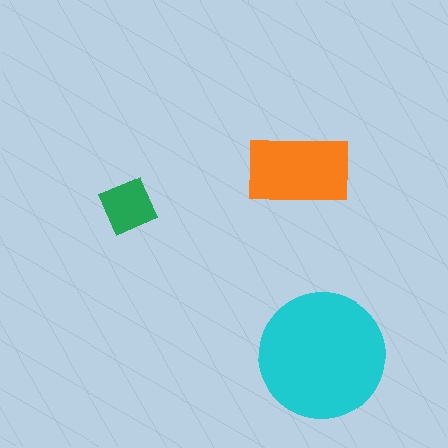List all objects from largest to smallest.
The cyan circle, the orange rectangle, the green diamond.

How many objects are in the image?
There are 3 objects in the image.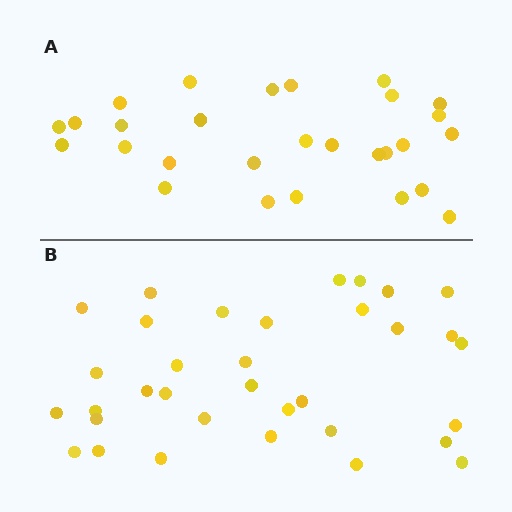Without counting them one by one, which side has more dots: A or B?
Region B (the bottom region) has more dots.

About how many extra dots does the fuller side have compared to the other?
Region B has about 6 more dots than region A.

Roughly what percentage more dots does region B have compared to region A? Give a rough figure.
About 20% more.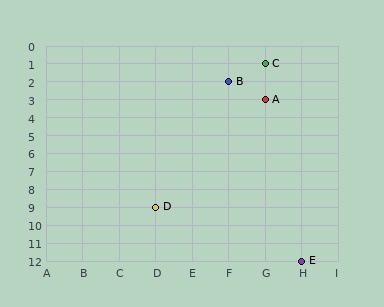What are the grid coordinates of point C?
Point C is at grid coordinates (G, 1).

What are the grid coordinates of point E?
Point E is at grid coordinates (H, 12).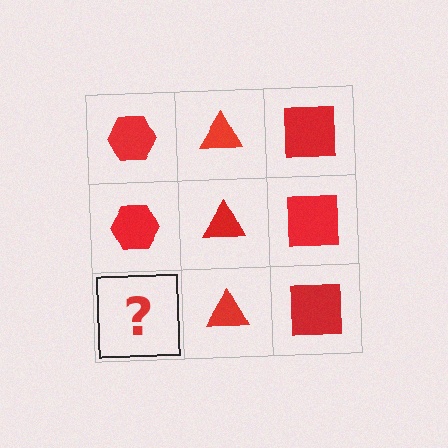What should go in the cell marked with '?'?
The missing cell should contain a red hexagon.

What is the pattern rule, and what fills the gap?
The rule is that each column has a consistent shape. The gap should be filled with a red hexagon.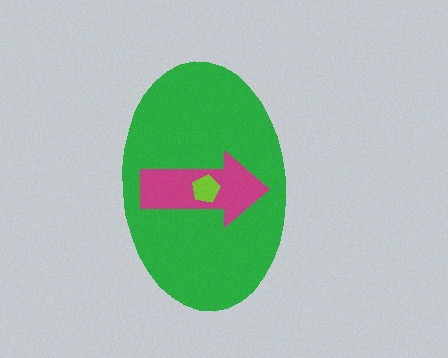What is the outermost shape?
The green ellipse.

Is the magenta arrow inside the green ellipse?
Yes.